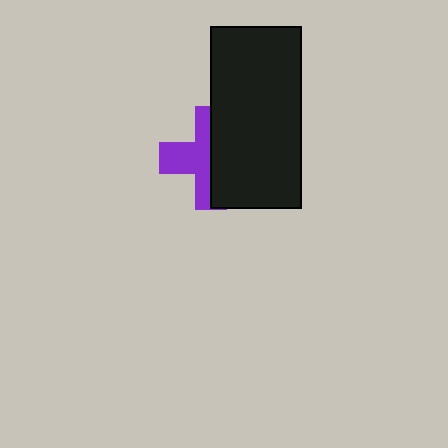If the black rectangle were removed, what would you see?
You would see the complete purple cross.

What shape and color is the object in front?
The object in front is a black rectangle.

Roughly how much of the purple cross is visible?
About half of it is visible (roughly 46%).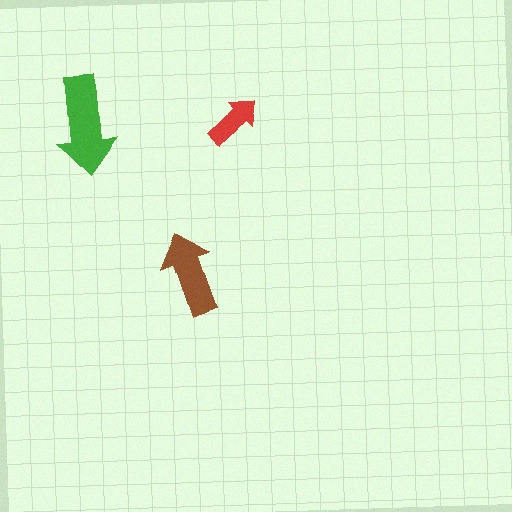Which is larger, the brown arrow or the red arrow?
The brown one.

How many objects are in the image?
There are 3 objects in the image.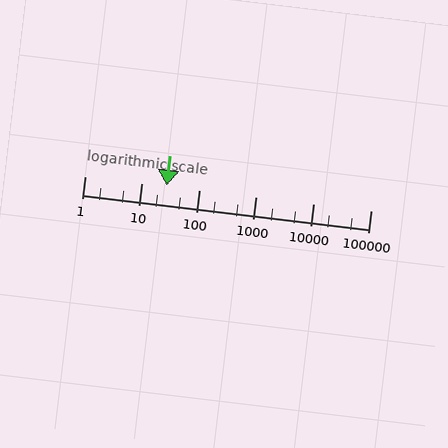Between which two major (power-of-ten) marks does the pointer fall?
The pointer is between 10 and 100.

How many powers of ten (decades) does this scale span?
The scale spans 5 decades, from 1 to 100000.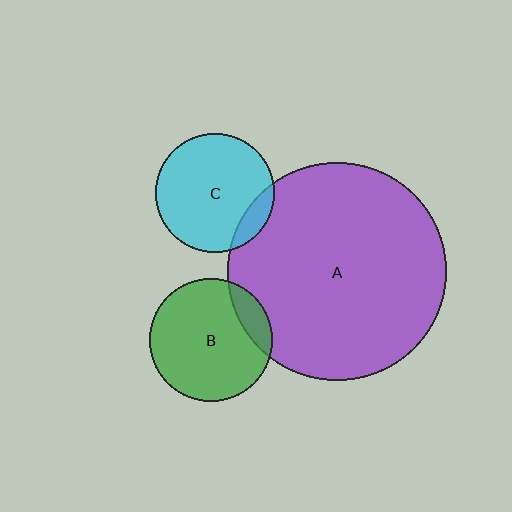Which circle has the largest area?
Circle A (purple).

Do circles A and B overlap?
Yes.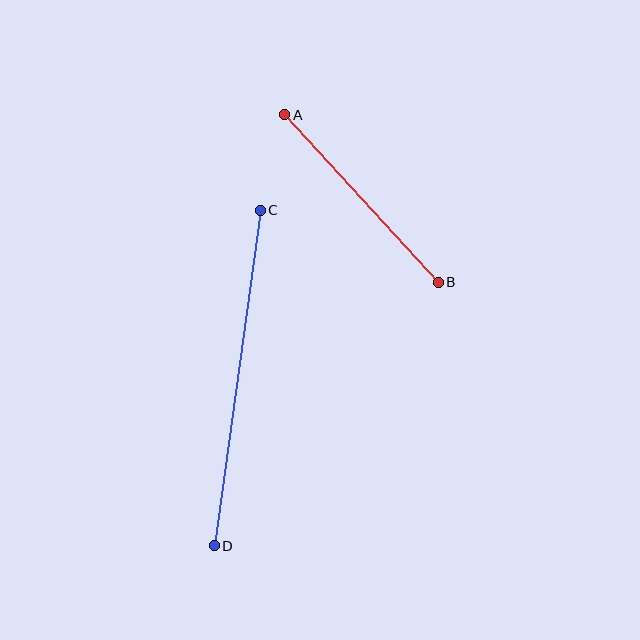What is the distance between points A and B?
The distance is approximately 227 pixels.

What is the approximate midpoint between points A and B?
The midpoint is at approximately (361, 199) pixels.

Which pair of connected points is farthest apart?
Points C and D are farthest apart.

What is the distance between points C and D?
The distance is approximately 339 pixels.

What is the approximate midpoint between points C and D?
The midpoint is at approximately (237, 378) pixels.